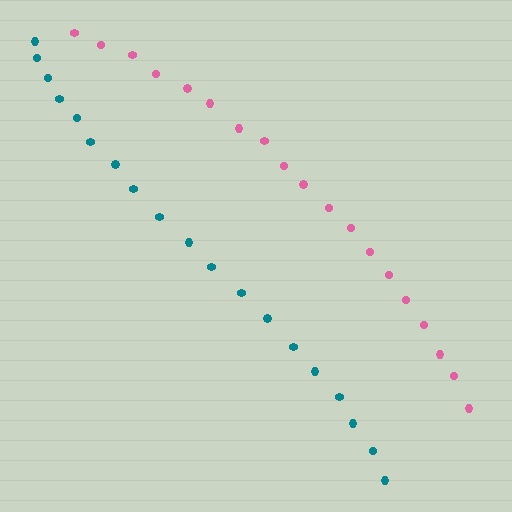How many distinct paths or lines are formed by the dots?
There are 2 distinct paths.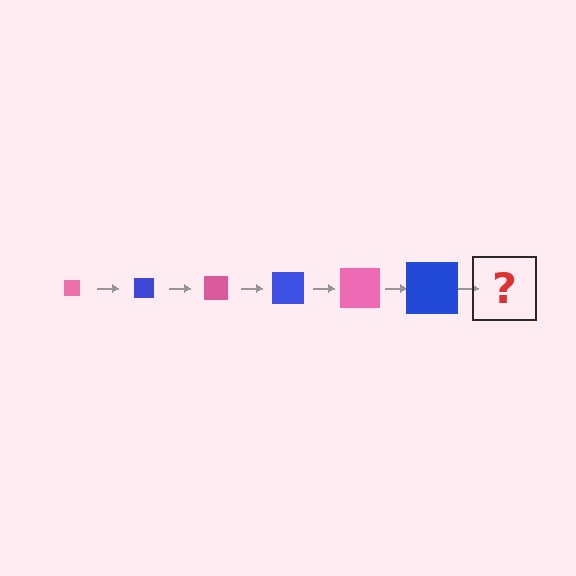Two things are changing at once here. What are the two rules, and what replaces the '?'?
The two rules are that the square grows larger each step and the color cycles through pink and blue. The '?' should be a pink square, larger than the previous one.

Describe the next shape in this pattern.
It should be a pink square, larger than the previous one.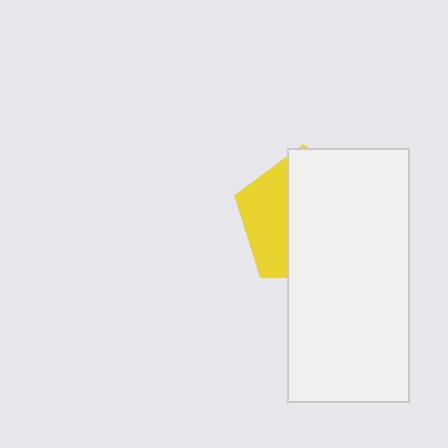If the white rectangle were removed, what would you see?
You would see the complete yellow pentagon.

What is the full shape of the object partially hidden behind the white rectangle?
The partially hidden object is a yellow pentagon.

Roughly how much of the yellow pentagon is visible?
A small part of it is visible (roughly 34%).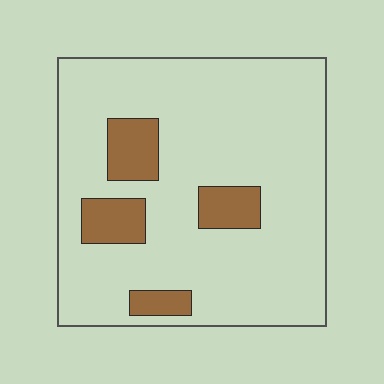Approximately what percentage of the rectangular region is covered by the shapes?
Approximately 15%.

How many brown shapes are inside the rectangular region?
4.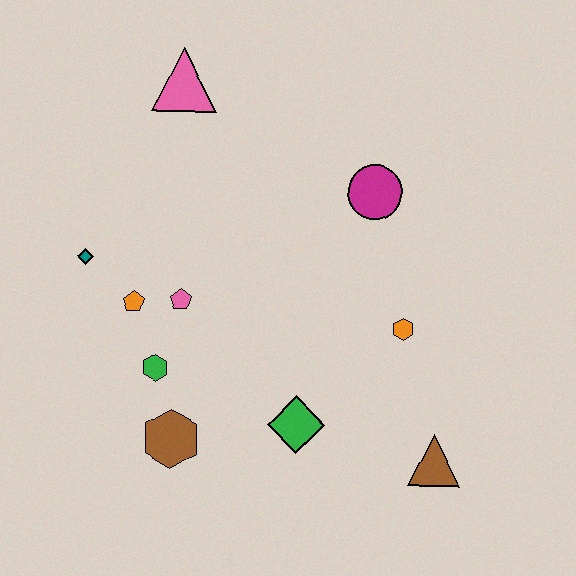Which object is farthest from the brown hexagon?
The pink triangle is farthest from the brown hexagon.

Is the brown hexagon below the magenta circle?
Yes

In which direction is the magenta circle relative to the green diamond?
The magenta circle is above the green diamond.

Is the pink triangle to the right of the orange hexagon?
No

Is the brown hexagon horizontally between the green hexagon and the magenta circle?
Yes